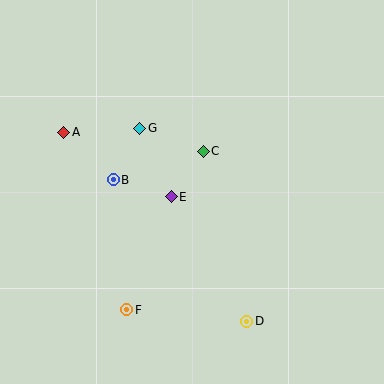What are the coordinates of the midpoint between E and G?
The midpoint between E and G is at (155, 163).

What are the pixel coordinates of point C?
Point C is at (203, 151).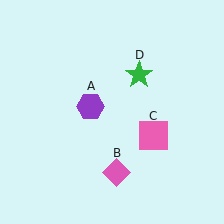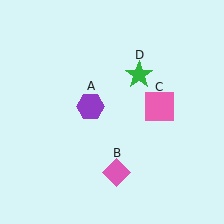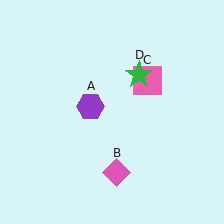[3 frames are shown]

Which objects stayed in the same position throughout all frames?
Purple hexagon (object A) and pink diamond (object B) and green star (object D) remained stationary.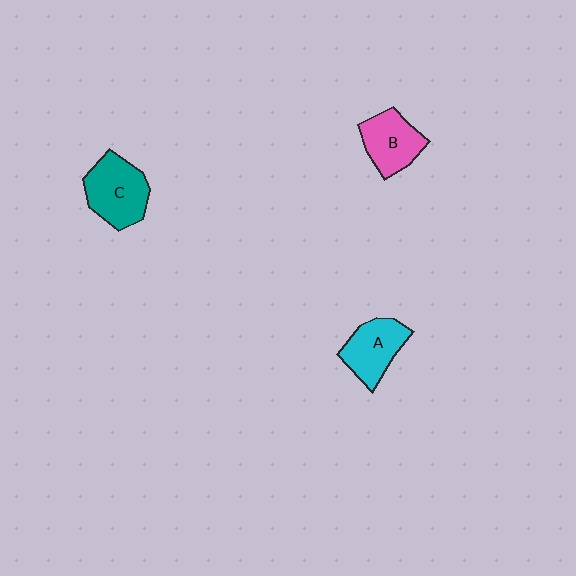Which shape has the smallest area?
Shape B (pink).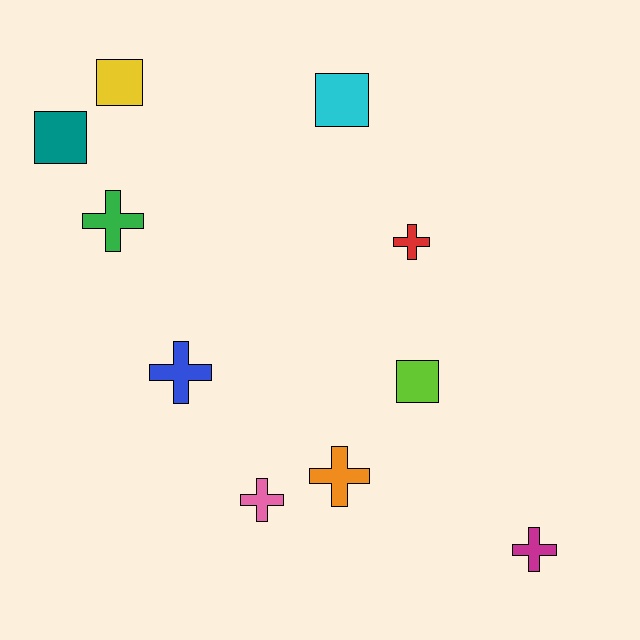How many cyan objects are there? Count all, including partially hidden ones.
There is 1 cyan object.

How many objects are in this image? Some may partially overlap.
There are 10 objects.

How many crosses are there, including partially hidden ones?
There are 6 crosses.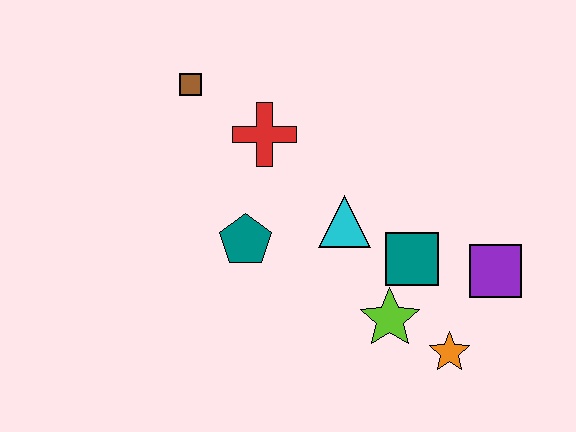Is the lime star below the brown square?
Yes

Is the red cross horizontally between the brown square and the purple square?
Yes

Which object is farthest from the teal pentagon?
The purple square is farthest from the teal pentagon.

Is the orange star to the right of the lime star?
Yes